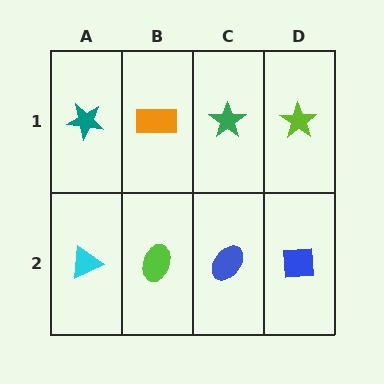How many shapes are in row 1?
4 shapes.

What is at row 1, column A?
A teal star.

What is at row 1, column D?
A lime star.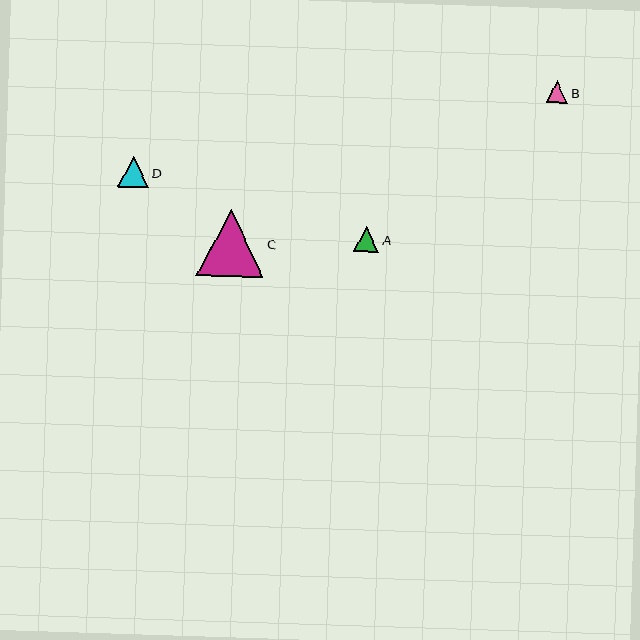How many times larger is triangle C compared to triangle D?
Triangle C is approximately 2.2 times the size of triangle D.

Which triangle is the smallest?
Triangle B is the smallest with a size of approximately 22 pixels.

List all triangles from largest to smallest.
From largest to smallest: C, D, A, B.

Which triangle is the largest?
Triangle C is the largest with a size of approximately 67 pixels.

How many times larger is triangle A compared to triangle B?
Triangle A is approximately 1.2 times the size of triangle B.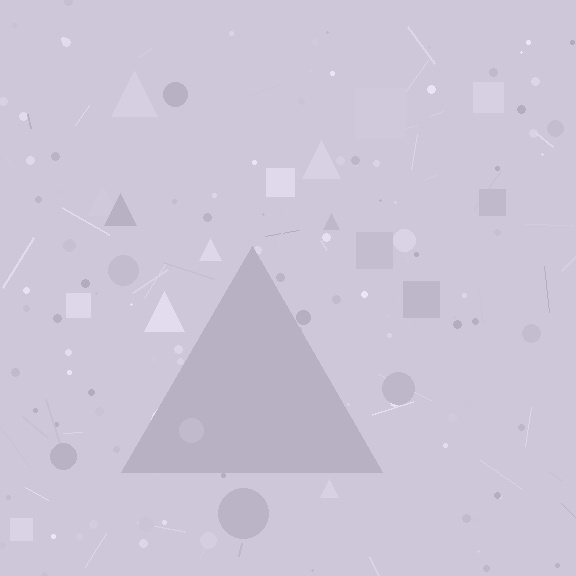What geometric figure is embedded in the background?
A triangle is embedded in the background.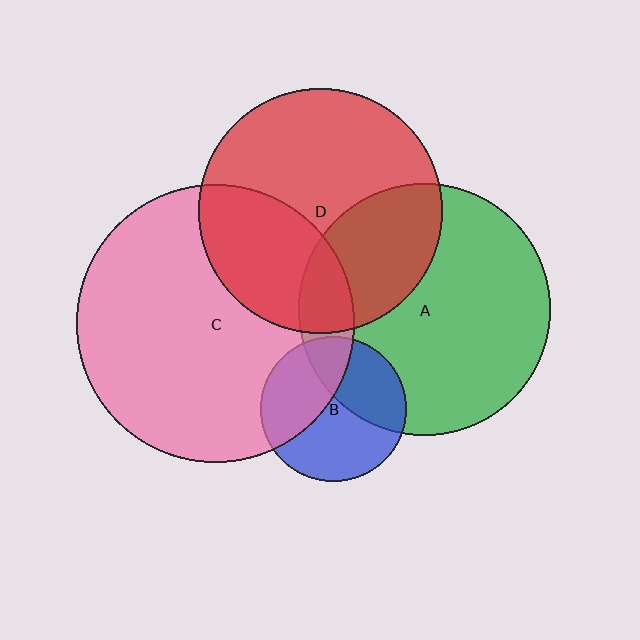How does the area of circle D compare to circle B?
Approximately 2.8 times.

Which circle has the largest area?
Circle C (pink).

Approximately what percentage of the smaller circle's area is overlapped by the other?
Approximately 10%.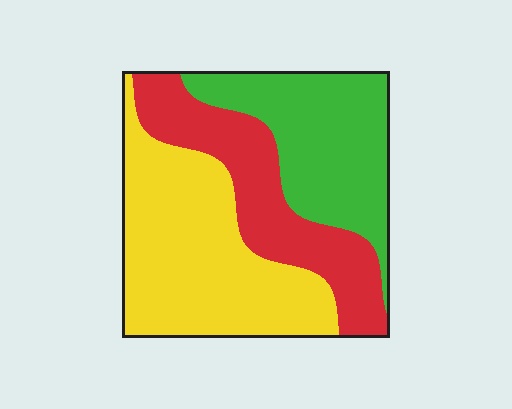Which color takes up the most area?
Yellow, at roughly 40%.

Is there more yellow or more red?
Yellow.